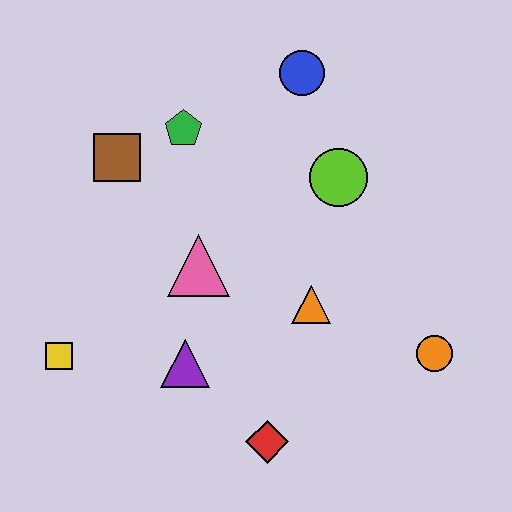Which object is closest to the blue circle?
The lime circle is closest to the blue circle.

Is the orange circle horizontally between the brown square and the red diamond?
No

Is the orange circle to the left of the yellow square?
No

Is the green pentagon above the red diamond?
Yes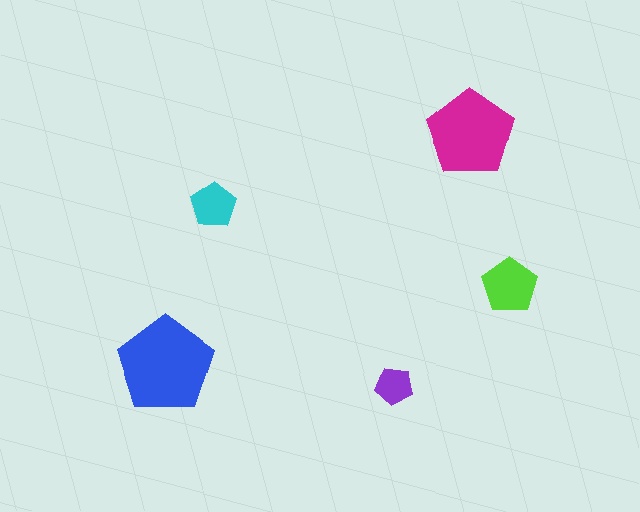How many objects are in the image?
There are 5 objects in the image.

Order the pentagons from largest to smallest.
the blue one, the magenta one, the lime one, the cyan one, the purple one.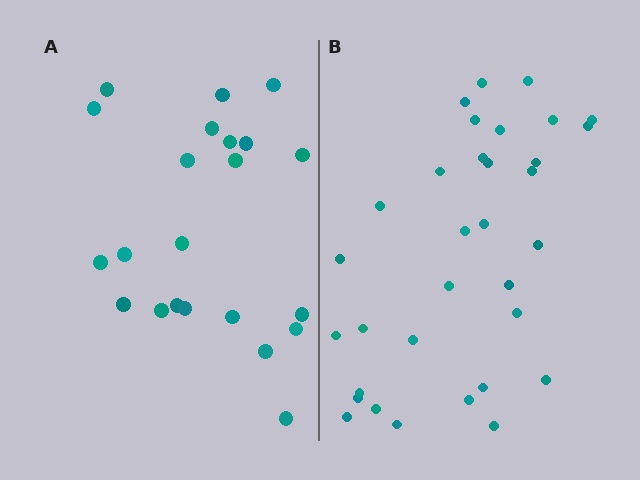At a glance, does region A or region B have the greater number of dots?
Region B (the right region) has more dots.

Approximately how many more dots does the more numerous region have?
Region B has roughly 12 or so more dots than region A.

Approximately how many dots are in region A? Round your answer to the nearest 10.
About 20 dots. (The exact count is 22, which rounds to 20.)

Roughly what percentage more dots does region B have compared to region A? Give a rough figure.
About 50% more.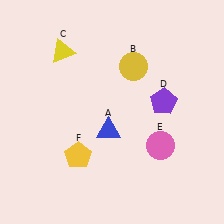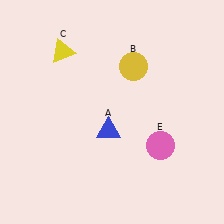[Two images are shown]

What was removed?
The yellow pentagon (F), the purple pentagon (D) were removed in Image 2.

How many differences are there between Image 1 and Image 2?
There are 2 differences between the two images.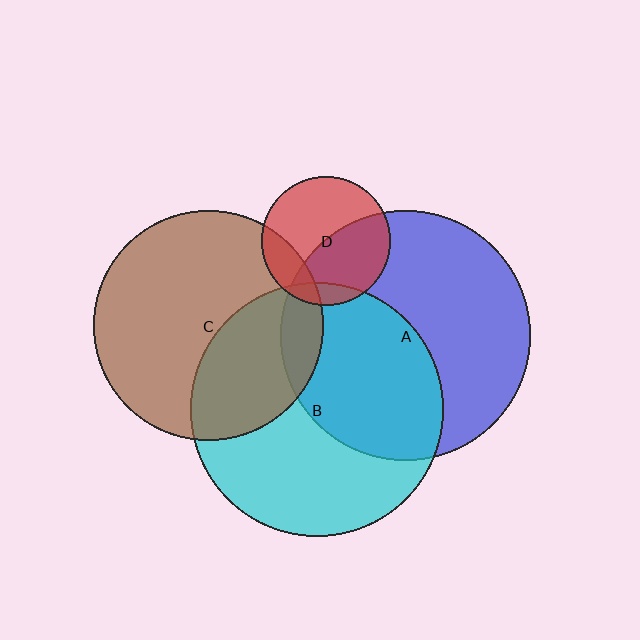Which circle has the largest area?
Circle B (cyan).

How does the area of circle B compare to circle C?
Approximately 1.2 times.